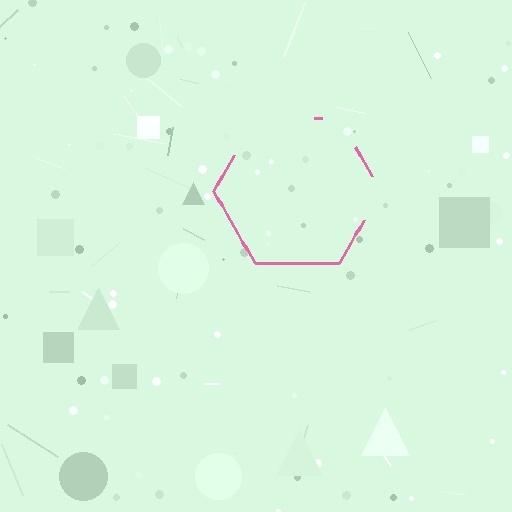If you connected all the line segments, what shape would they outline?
They would outline a hexagon.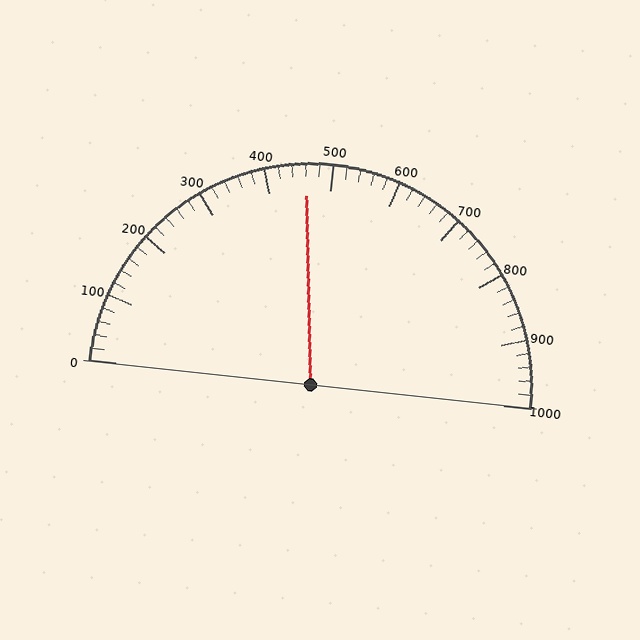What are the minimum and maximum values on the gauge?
The gauge ranges from 0 to 1000.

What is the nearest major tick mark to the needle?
The nearest major tick mark is 500.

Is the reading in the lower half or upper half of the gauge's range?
The reading is in the lower half of the range (0 to 1000).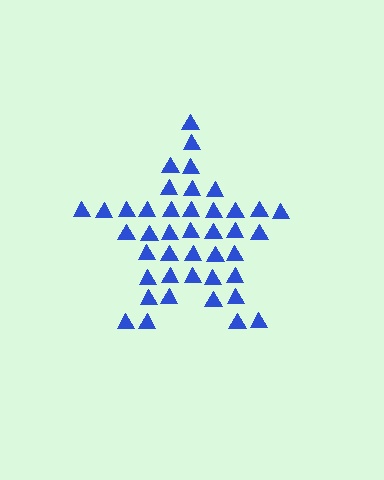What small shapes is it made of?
It is made of small triangles.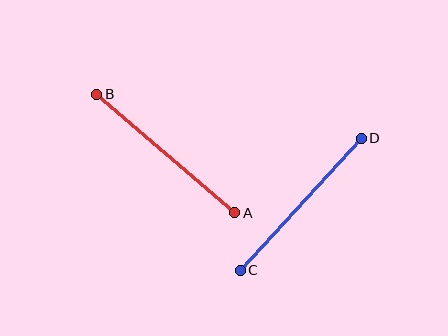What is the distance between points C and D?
The distance is approximately 179 pixels.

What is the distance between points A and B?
The distance is approximately 182 pixels.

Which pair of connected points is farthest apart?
Points A and B are farthest apart.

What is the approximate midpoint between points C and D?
The midpoint is at approximately (301, 204) pixels.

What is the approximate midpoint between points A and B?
The midpoint is at approximately (166, 153) pixels.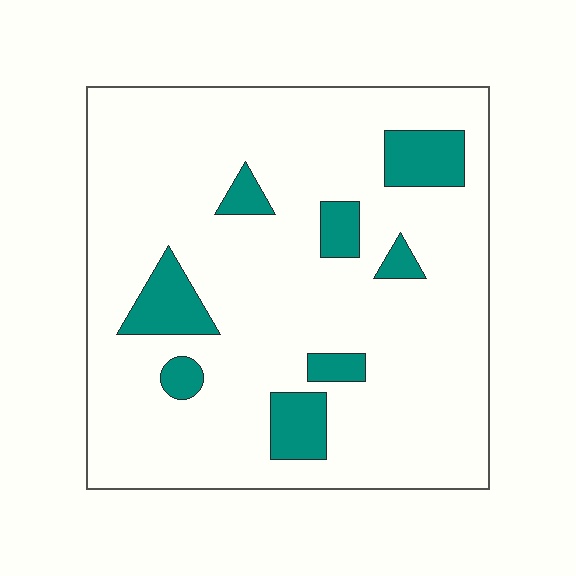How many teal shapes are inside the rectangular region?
8.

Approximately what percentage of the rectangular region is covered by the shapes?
Approximately 15%.